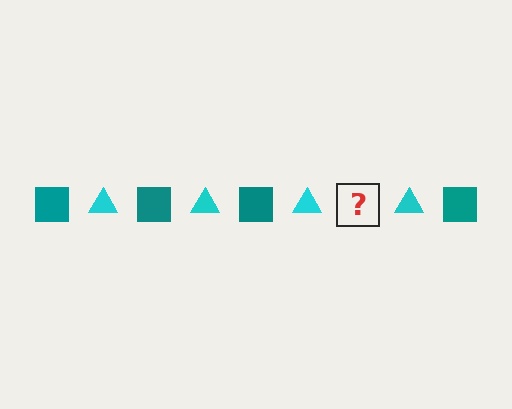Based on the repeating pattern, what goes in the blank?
The blank should be a teal square.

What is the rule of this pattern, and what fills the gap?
The rule is that the pattern alternates between teal square and cyan triangle. The gap should be filled with a teal square.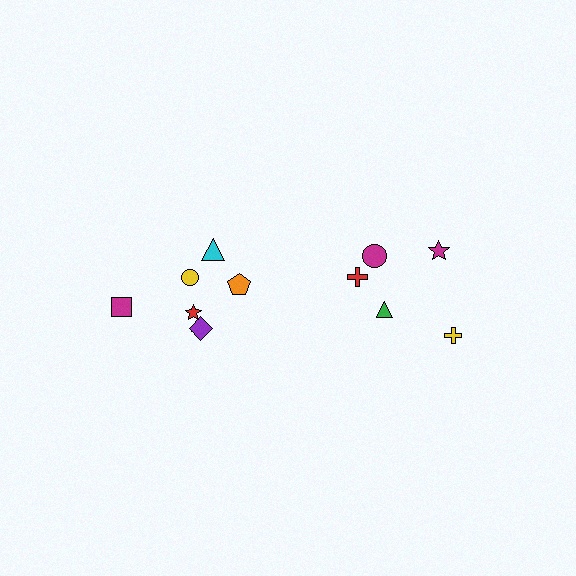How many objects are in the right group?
There are 5 objects.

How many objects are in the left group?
There are 7 objects.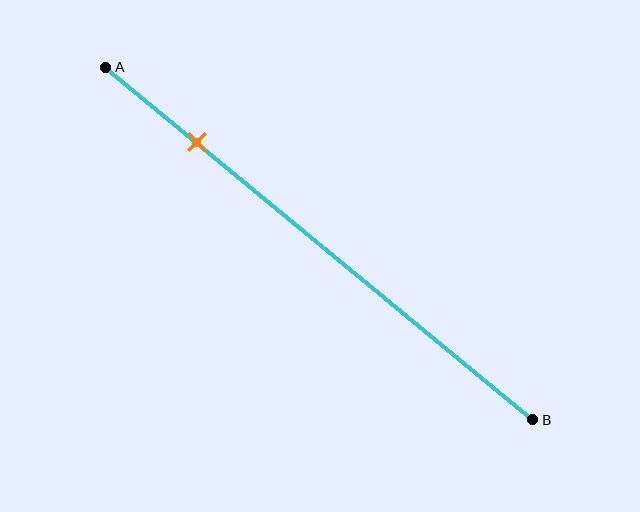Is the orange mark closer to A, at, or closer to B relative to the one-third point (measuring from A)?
The orange mark is closer to point A than the one-third point of segment AB.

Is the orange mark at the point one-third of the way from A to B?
No, the mark is at about 20% from A, not at the 33% one-third point.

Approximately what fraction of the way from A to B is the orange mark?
The orange mark is approximately 20% of the way from A to B.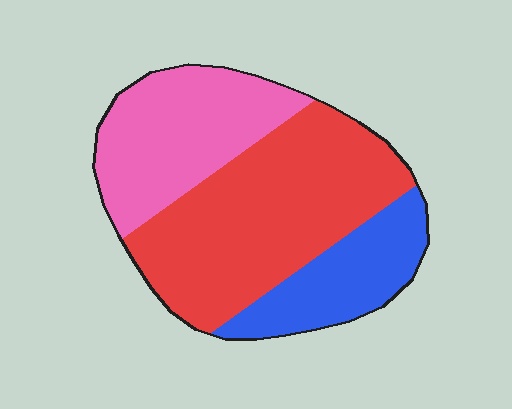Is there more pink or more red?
Red.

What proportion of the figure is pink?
Pink takes up between a sixth and a third of the figure.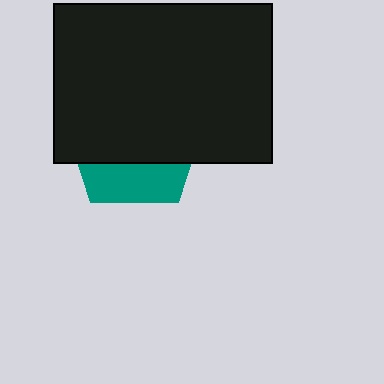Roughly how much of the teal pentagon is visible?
A small part of it is visible (roughly 30%).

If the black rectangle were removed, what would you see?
You would see the complete teal pentagon.